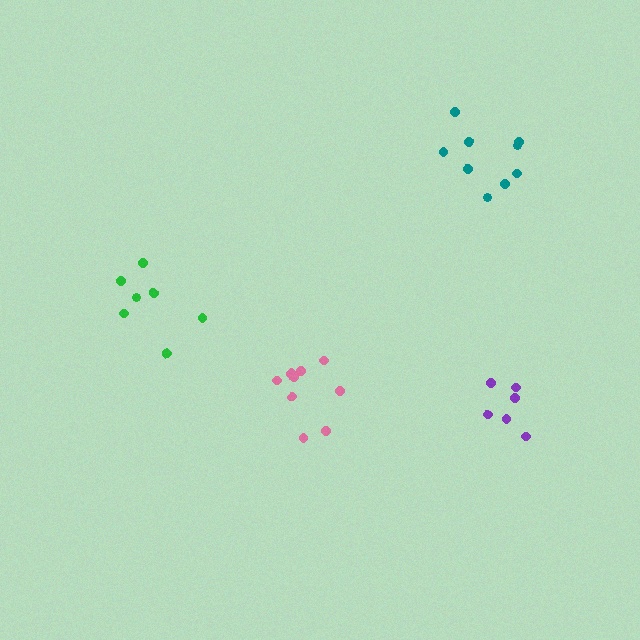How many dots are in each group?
Group 1: 6 dots, Group 2: 9 dots, Group 3: 9 dots, Group 4: 7 dots (31 total).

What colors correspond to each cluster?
The clusters are colored: purple, pink, teal, green.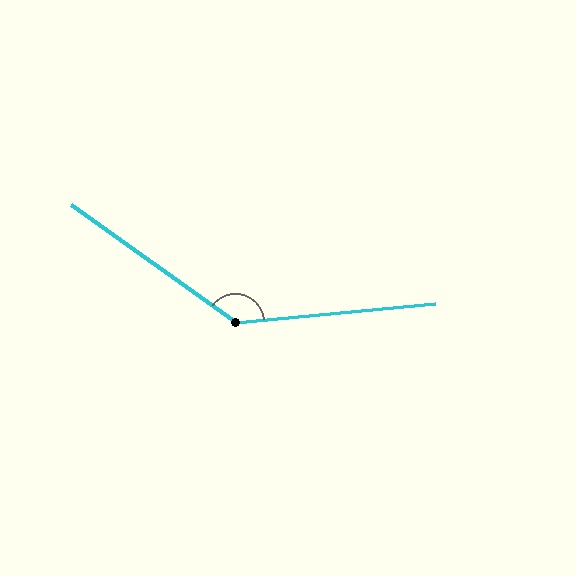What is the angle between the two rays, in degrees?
Approximately 139 degrees.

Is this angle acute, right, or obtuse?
It is obtuse.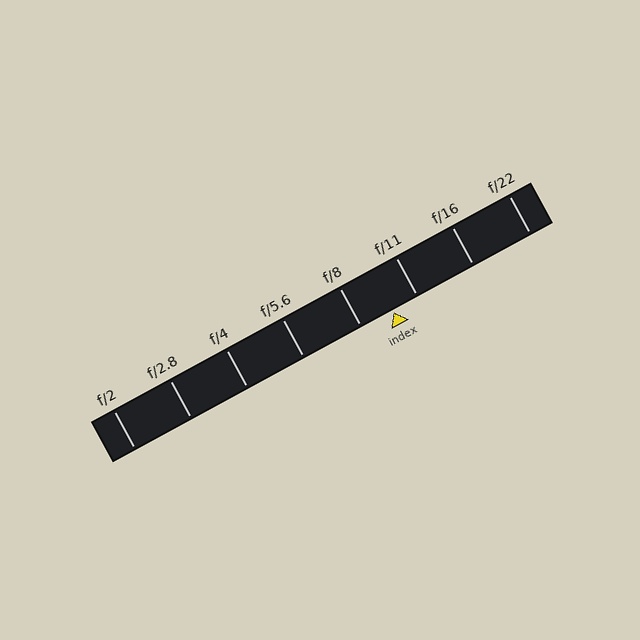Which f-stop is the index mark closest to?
The index mark is closest to f/11.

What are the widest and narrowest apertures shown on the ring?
The widest aperture shown is f/2 and the narrowest is f/22.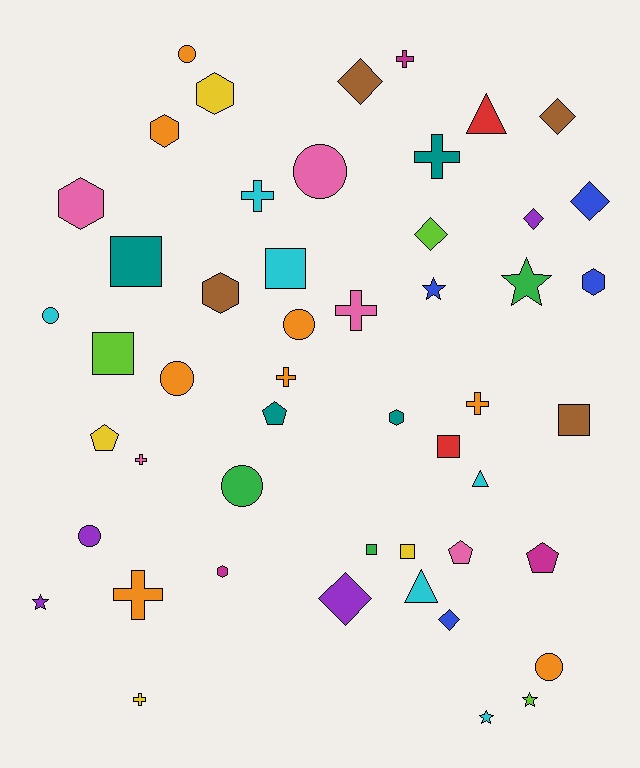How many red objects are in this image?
There are 2 red objects.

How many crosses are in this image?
There are 9 crosses.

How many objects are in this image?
There are 50 objects.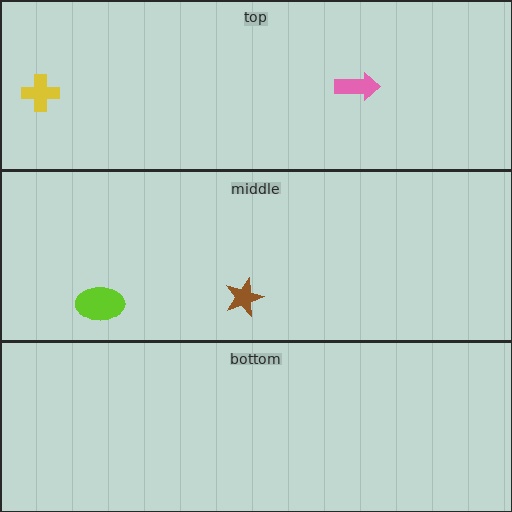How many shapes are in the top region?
2.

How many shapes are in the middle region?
2.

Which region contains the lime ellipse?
The middle region.